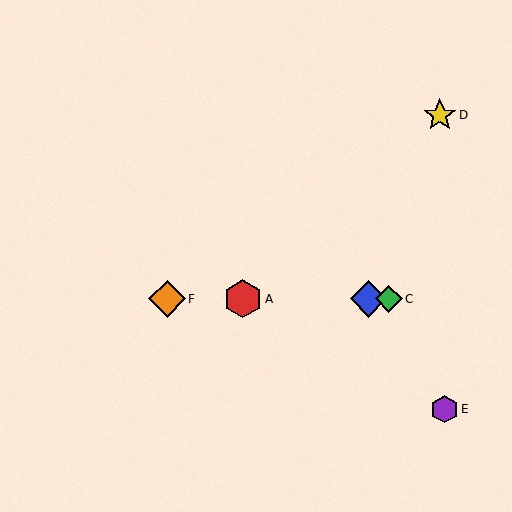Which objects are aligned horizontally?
Objects A, B, C, F are aligned horizontally.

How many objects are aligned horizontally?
4 objects (A, B, C, F) are aligned horizontally.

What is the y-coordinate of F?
Object F is at y≈299.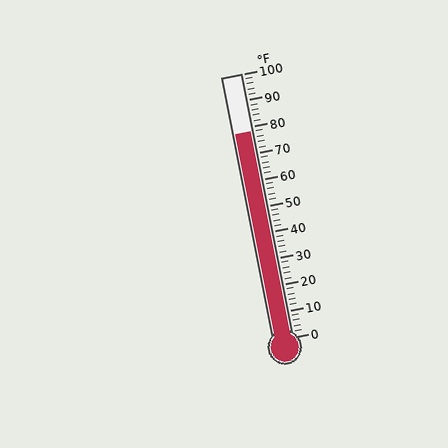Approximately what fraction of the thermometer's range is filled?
The thermometer is filled to approximately 80% of its range.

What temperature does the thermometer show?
The thermometer shows approximately 78°F.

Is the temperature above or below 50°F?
The temperature is above 50°F.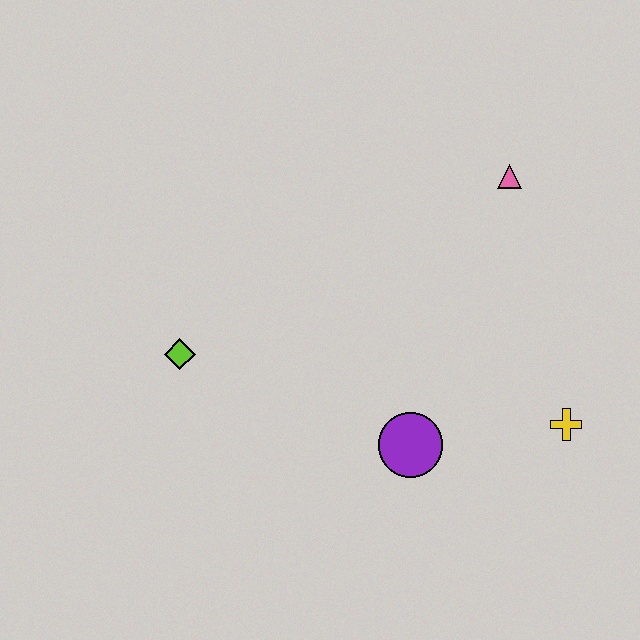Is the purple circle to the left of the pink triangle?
Yes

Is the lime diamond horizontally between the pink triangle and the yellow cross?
No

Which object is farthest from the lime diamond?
The yellow cross is farthest from the lime diamond.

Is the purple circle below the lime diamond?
Yes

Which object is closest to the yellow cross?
The purple circle is closest to the yellow cross.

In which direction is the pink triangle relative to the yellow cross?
The pink triangle is above the yellow cross.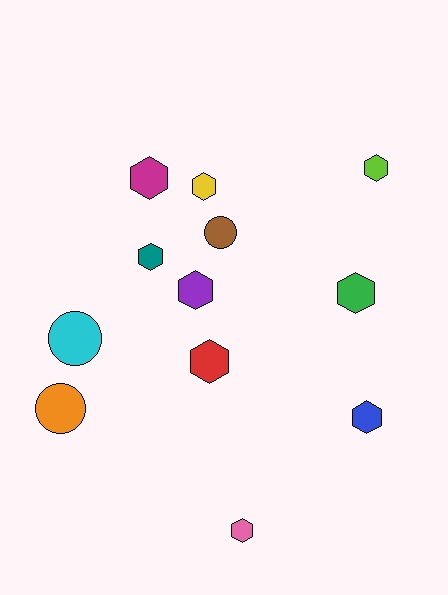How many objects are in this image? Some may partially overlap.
There are 12 objects.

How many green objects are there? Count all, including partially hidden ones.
There is 1 green object.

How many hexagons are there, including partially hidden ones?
There are 9 hexagons.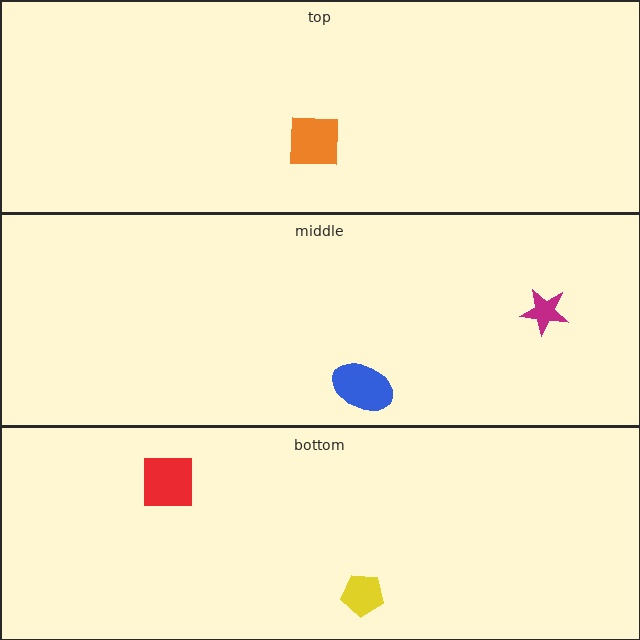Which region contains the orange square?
The top region.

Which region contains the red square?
The bottom region.